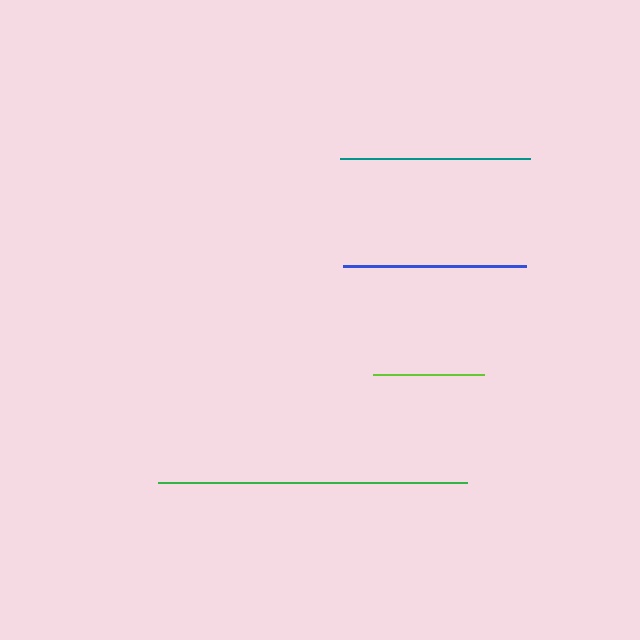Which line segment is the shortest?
The lime line is the shortest at approximately 111 pixels.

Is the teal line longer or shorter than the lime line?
The teal line is longer than the lime line.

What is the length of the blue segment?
The blue segment is approximately 182 pixels long.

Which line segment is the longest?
The green line is the longest at approximately 309 pixels.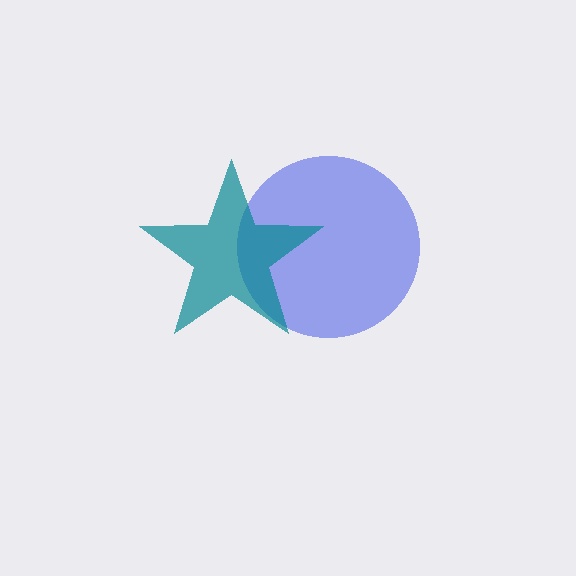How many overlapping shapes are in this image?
There are 2 overlapping shapes in the image.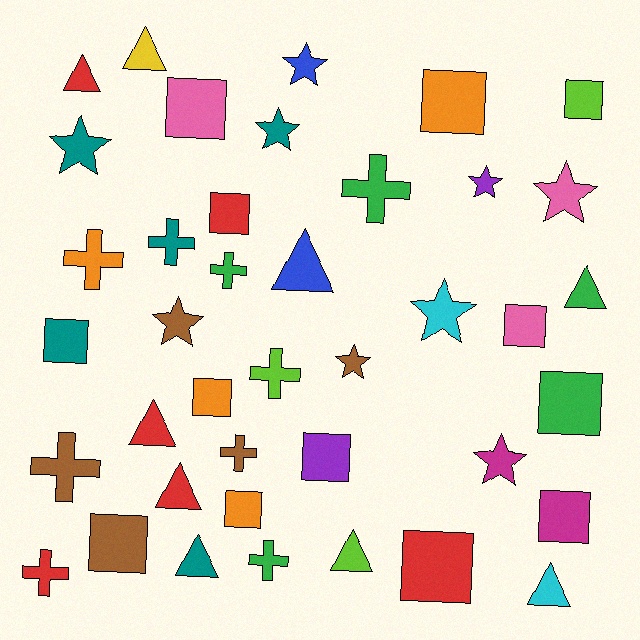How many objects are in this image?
There are 40 objects.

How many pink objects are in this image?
There are 3 pink objects.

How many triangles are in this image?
There are 9 triangles.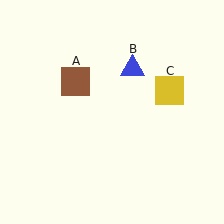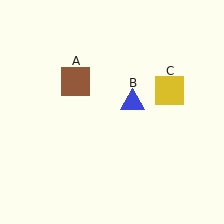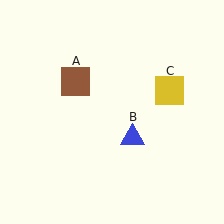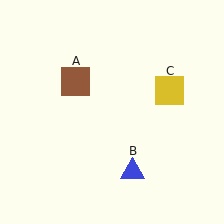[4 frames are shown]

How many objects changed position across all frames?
1 object changed position: blue triangle (object B).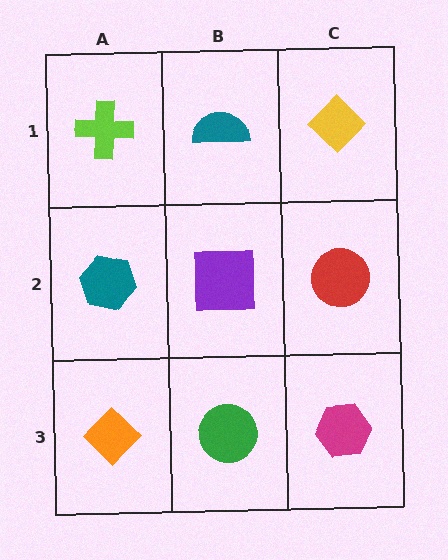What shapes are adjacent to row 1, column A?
A teal hexagon (row 2, column A), a teal semicircle (row 1, column B).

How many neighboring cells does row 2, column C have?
3.